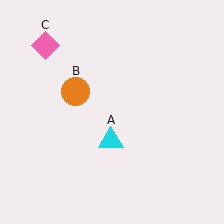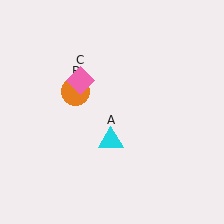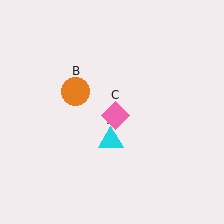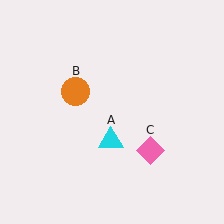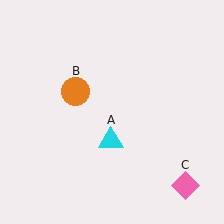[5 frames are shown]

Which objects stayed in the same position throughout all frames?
Cyan triangle (object A) and orange circle (object B) remained stationary.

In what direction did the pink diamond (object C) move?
The pink diamond (object C) moved down and to the right.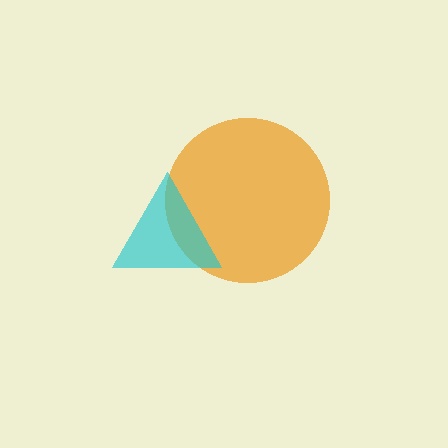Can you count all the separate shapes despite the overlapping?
Yes, there are 2 separate shapes.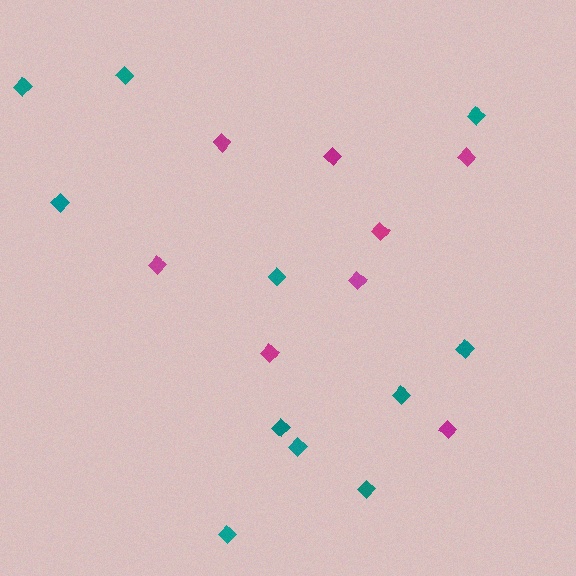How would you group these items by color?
There are 2 groups: one group of magenta diamonds (8) and one group of teal diamonds (11).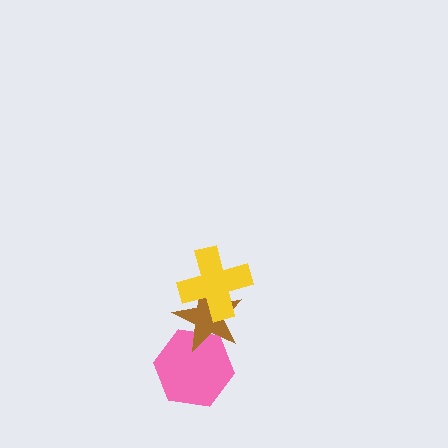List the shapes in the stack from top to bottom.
From top to bottom: the yellow cross, the brown star, the pink hexagon.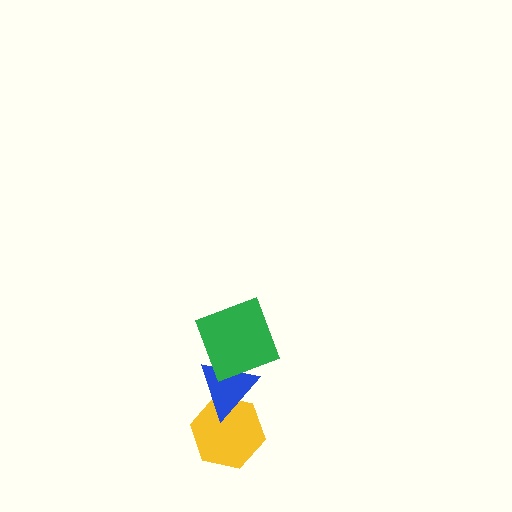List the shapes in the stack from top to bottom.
From top to bottom: the green square, the blue triangle, the yellow hexagon.